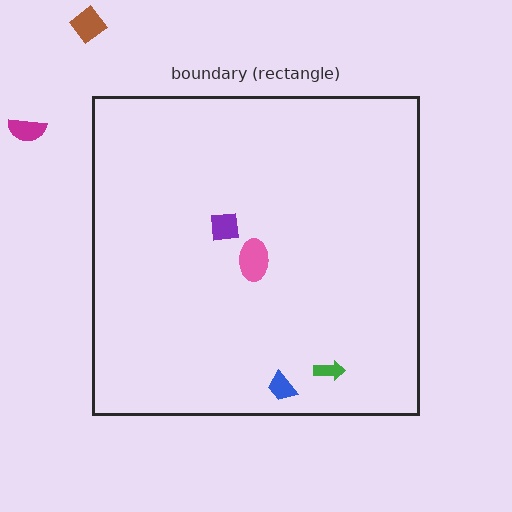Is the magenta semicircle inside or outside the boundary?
Outside.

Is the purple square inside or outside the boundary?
Inside.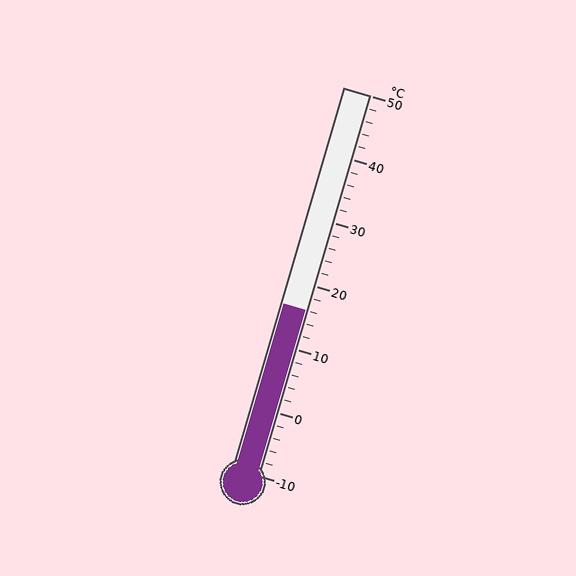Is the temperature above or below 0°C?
The temperature is above 0°C.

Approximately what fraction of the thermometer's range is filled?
The thermometer is filled to approximately 45% of its range.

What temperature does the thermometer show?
The thermometer shows approximately 16°C.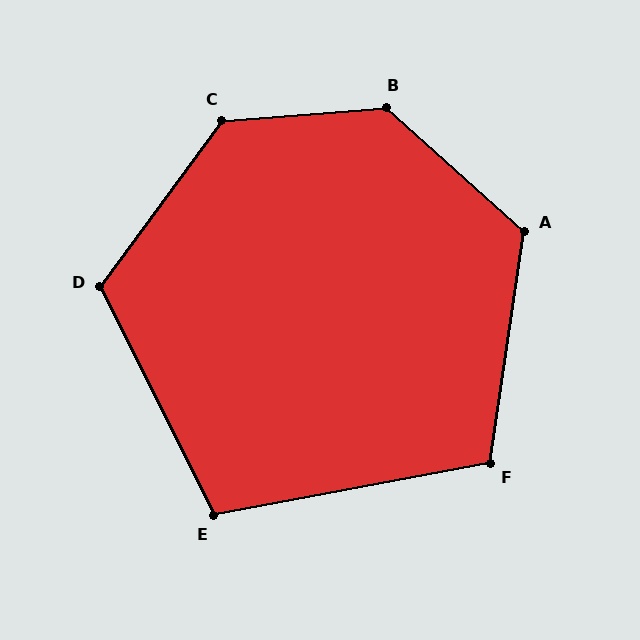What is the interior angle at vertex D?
Approximately 117 degrees (obtuse).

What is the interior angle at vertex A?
Approximately 124 degrees (obtuse).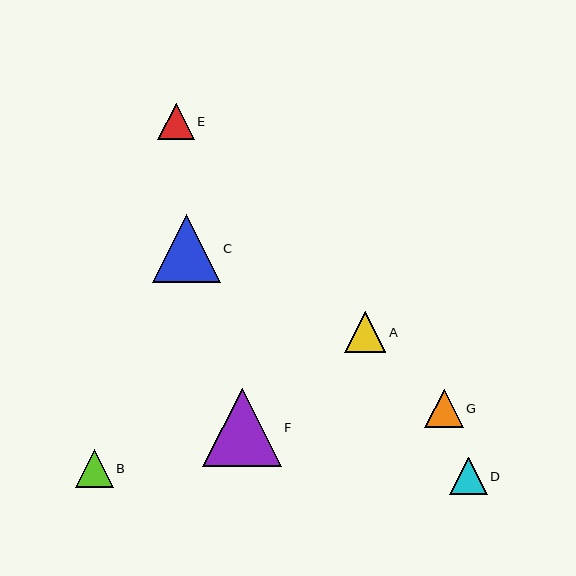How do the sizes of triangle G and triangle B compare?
Triangle G and triangle B are approximately the same size.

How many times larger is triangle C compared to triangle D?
Triangle C is approximately 1.8 times the size of triangle D.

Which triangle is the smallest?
Triangle E is the smallest with a size of approximately 36 pixels.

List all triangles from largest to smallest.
From largest to smallest: F, C, A, G, B, D, E.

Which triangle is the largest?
Triangle F is the largest with a size of approximately 78 pixels.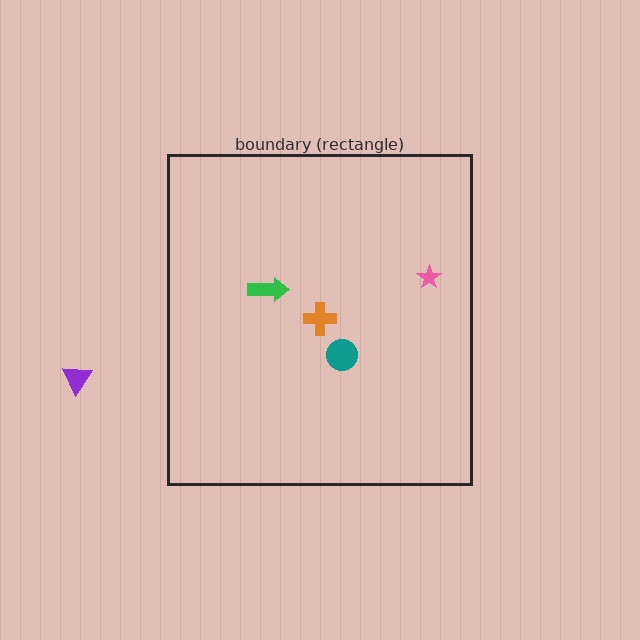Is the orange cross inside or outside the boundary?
Inside.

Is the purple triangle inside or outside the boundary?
Outside.